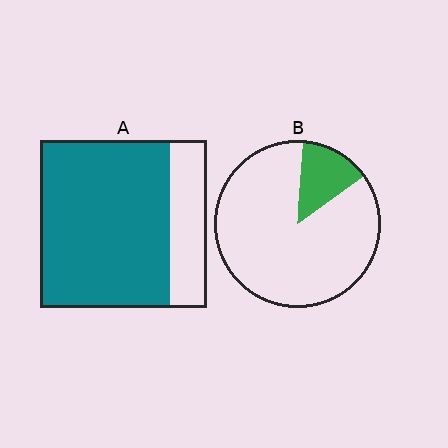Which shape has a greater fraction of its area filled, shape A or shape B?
Shape A.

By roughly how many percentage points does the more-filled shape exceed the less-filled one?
By roughly 65 percentage points (A over B).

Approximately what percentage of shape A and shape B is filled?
A is approximately 80% and B is approximately 15%.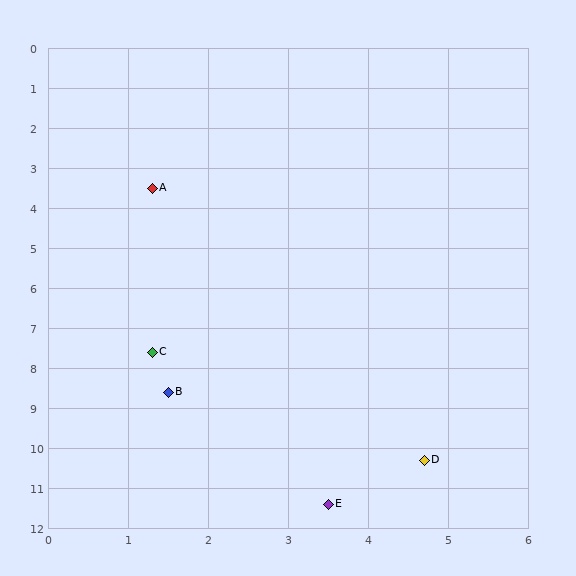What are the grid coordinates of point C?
Point C is at approximately (1.3, 7.6).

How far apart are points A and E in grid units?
Points A and E are about 8.2 grid units apart.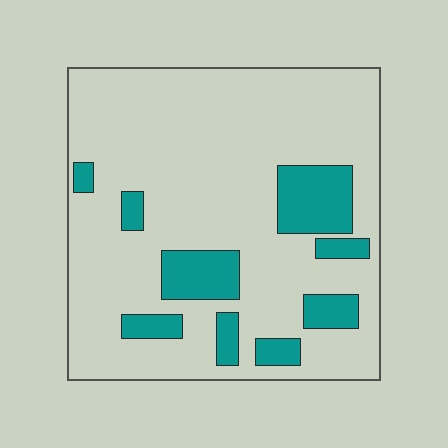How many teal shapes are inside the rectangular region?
9.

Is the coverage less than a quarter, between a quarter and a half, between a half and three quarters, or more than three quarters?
Less than a quarter.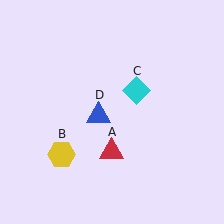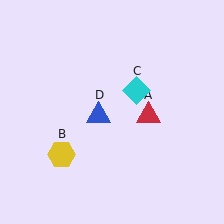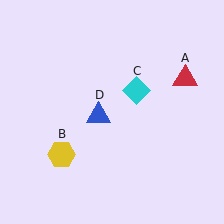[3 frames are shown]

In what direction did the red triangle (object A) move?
The red triangle (object A) moved up and to the right.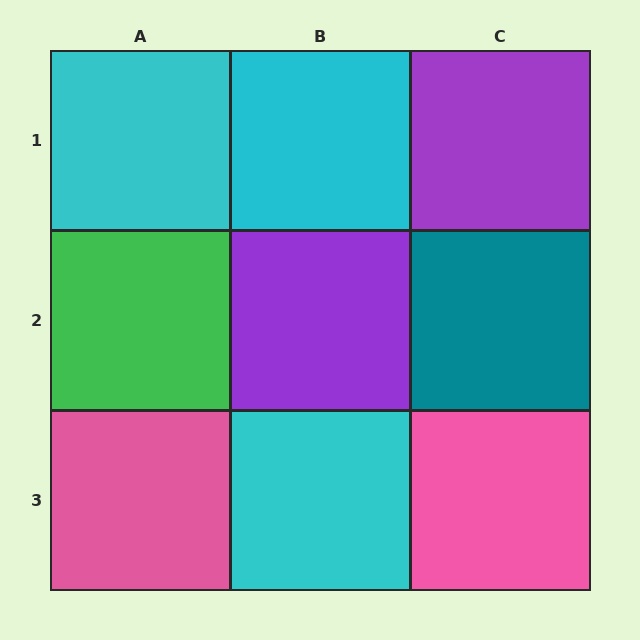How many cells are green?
1 cell is green.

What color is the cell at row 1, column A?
Cyan.